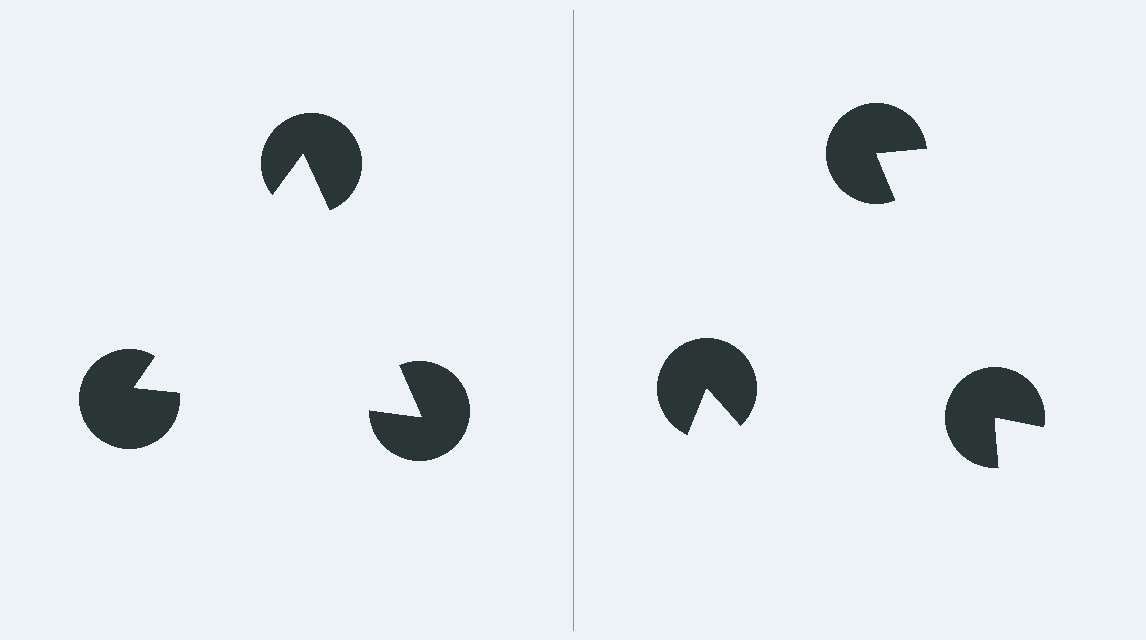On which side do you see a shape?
An illusory triangle appears on the left side. On the right side the wedge cuts are rotated, so no coherent shape forms.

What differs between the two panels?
The pac-man discs are positioned identically on both sides; only the wedge orientations differ. On the left they align to a triangle; on the right they are misaligned.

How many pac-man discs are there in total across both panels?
6 — 3 on each side.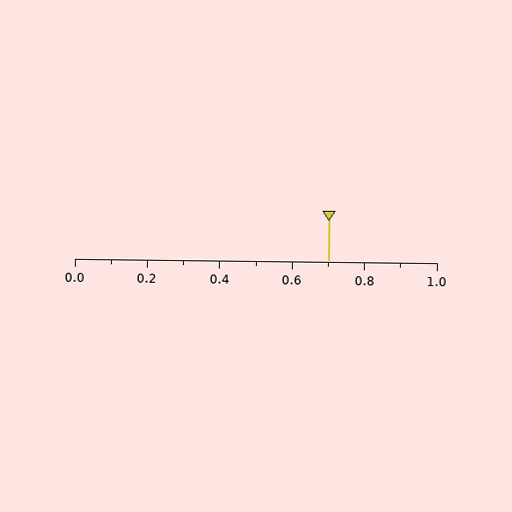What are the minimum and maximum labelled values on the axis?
The axis runs from 0.0 to 1.0.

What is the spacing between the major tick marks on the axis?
The major ticks are spaced 0.2 apart.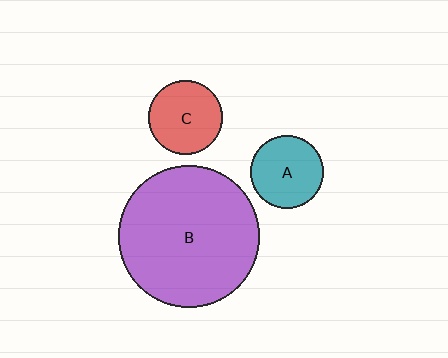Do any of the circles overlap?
No, none of the circles overlap.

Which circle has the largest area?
Circle B (purple).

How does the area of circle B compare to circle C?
Approximately 3.7 times.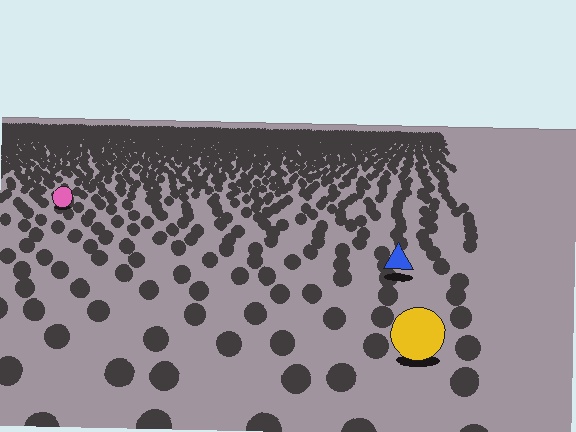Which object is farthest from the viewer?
The pink circle is farthest from the viewer. It appears smaller and the ground texture around it is denser.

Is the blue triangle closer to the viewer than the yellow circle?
No. The yellow circle is closer — you can tell from the texture gradient: the ground texture is coarser near it.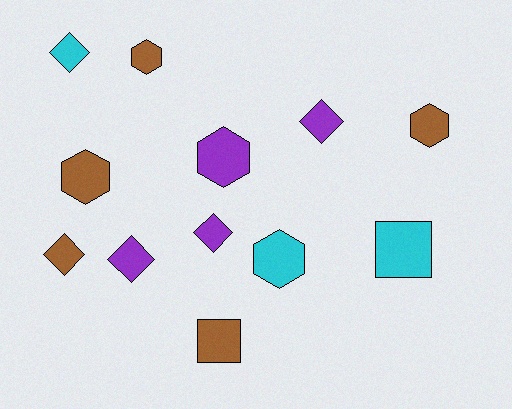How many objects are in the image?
There are 12 objects.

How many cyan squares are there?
There is 1 cyan square.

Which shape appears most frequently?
Diamond, with 5 objects.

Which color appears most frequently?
Brown, with 5 objects.